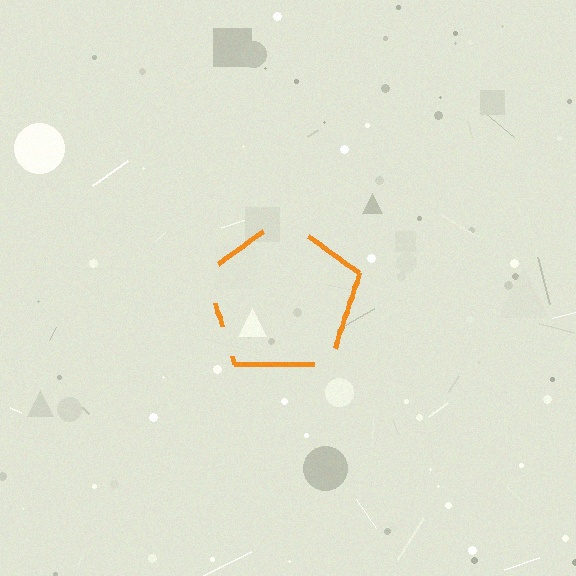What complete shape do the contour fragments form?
The contour fragments form a pentagon.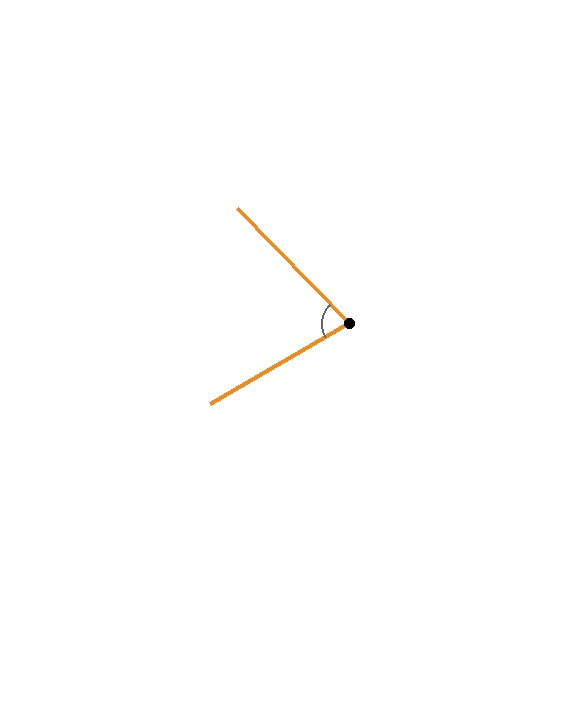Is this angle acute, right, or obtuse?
It is acute.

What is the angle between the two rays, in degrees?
Approximately 76 degrees.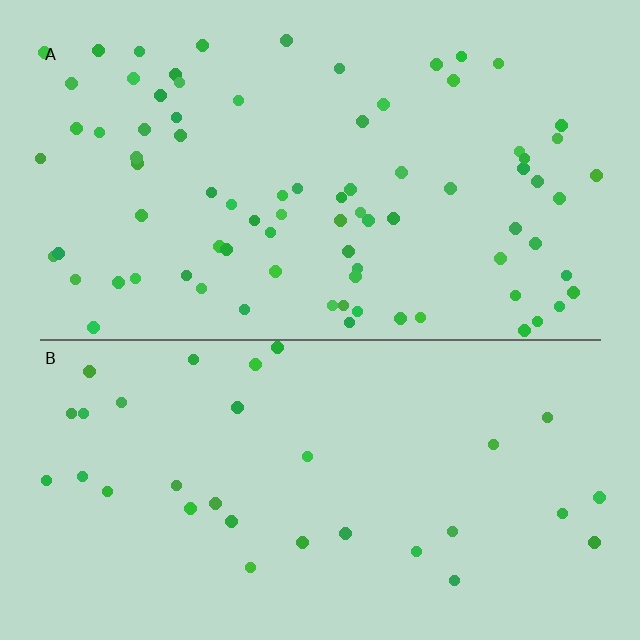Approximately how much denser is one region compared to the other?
Approximately 2.6× — region A over region B.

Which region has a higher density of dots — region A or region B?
A (the top).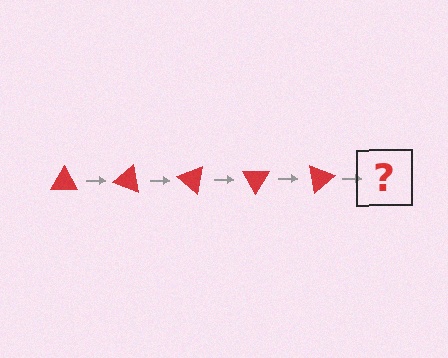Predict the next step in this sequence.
The next step is a red triangle rotated 100 degrees.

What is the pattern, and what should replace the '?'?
The pattern is that the triangle rotates 20 degrees each step. The '?' should be a red triangle rotated 100 degrees.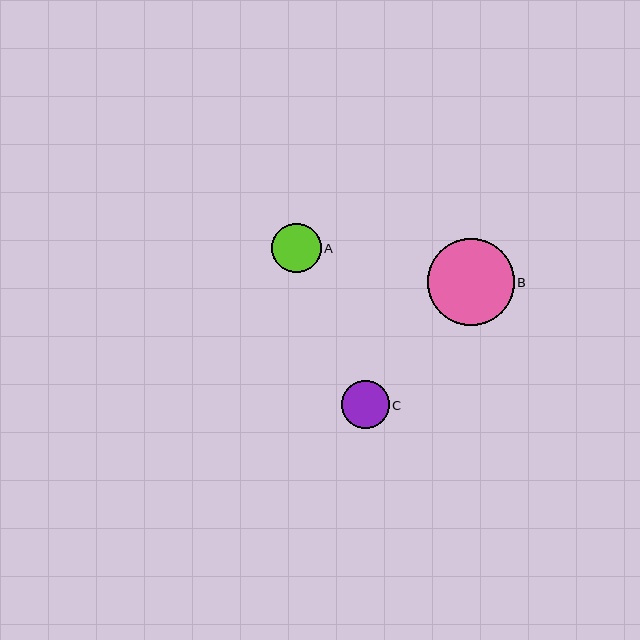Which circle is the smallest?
Circle C is the smallest with a size of approximately 48 pixels.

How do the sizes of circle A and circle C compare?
Circle A and circle C are approximately the same size.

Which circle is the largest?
Circle B is the largest with a size of approximately 87 pixels.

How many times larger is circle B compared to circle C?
Circle B is approximately 1.8 times the size of circle C.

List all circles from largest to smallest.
From largest to smallest: B, A, C.